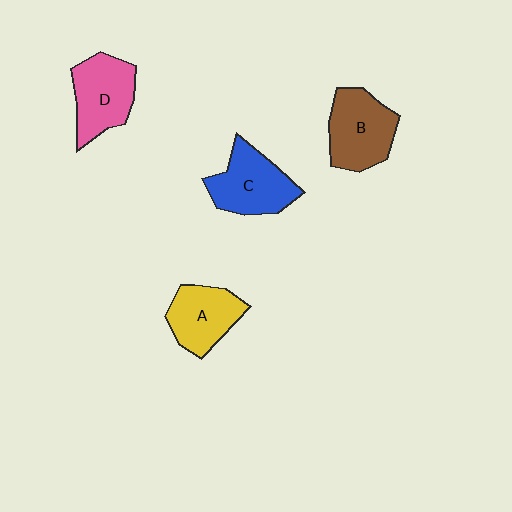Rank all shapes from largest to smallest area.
From largest to smallest: B (brown), C (blue), D (pink), A (yellow).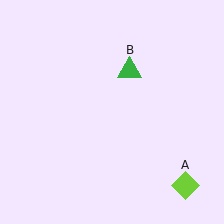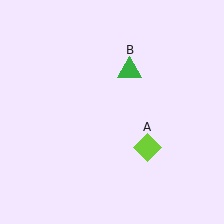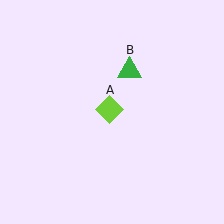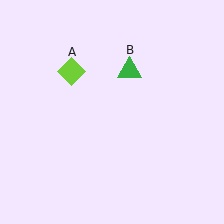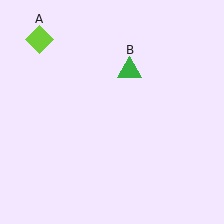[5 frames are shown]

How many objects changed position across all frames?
1 object changed position: lime diamond (object A).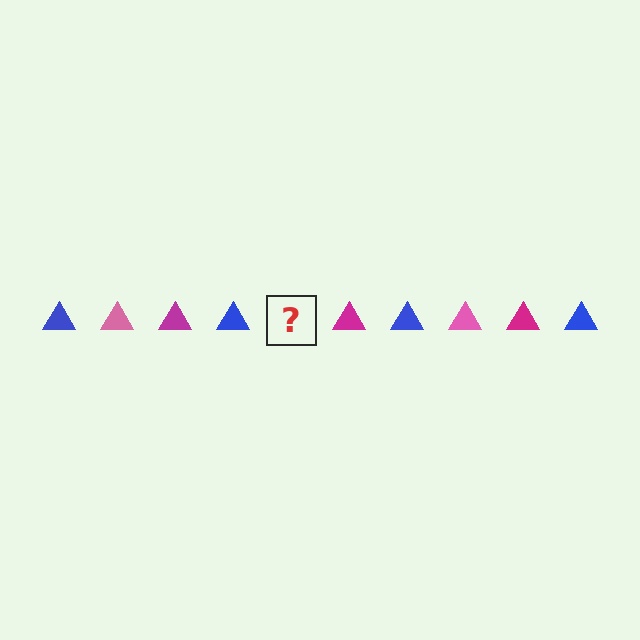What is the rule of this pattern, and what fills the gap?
The rule is that the pattern cycles through blue, pink, magenta triangles. The gap should be filled with a pink triangle.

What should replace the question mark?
The question mark should be replaced with a pink triangle.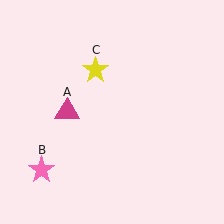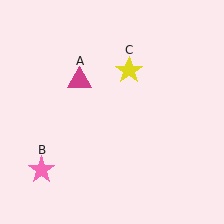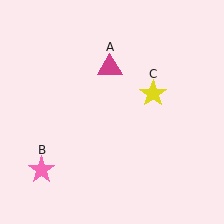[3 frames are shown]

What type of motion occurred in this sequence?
The magenta triangle (object A), yellow star (object C) rotated clockwise around the center of the scene.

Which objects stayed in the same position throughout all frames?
Pink star (object B) remained stationary.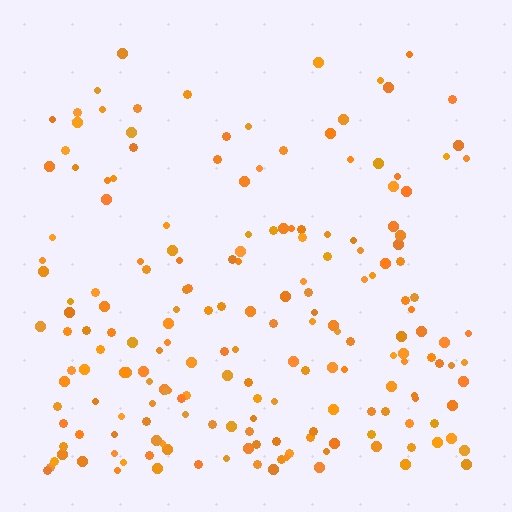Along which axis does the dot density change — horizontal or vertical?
Vertical.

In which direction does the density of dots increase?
From top to bottom, with the bottom side densest.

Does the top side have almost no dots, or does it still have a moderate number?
Still a moderate number, just noticeably fewer than the bottom.